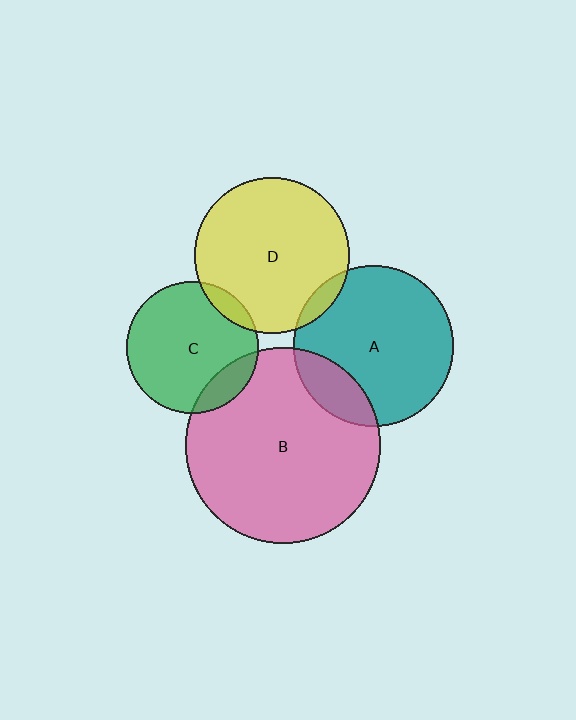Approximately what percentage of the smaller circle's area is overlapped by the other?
Approximately 15%.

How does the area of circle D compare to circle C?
Approximately 1.4 times.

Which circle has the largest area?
Circle B (pink).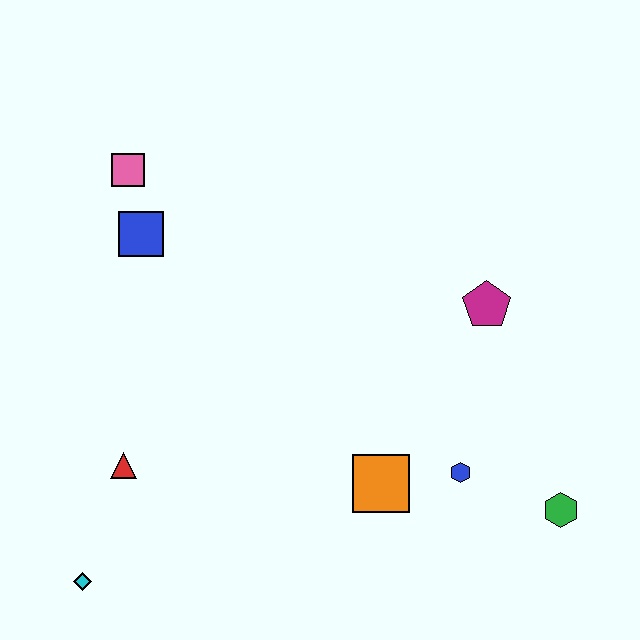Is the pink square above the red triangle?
Yes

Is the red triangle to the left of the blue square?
Yes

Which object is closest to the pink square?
The blue square is closest to the pink square.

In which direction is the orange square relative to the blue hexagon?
The orange square is to the left of the blue hexagon.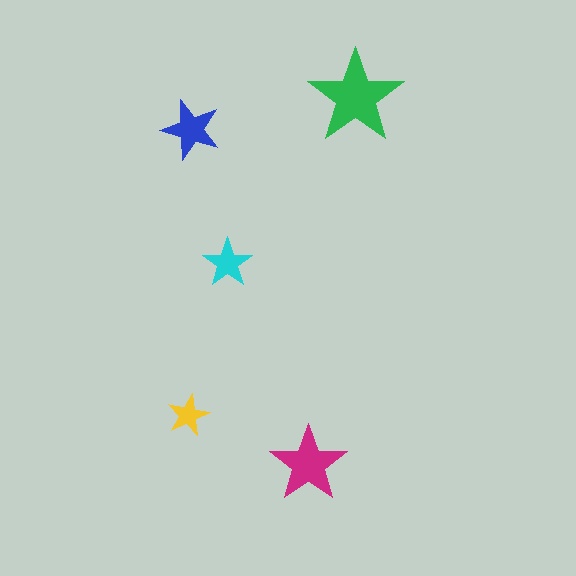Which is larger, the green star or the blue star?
The green one.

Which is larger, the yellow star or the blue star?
The blue one.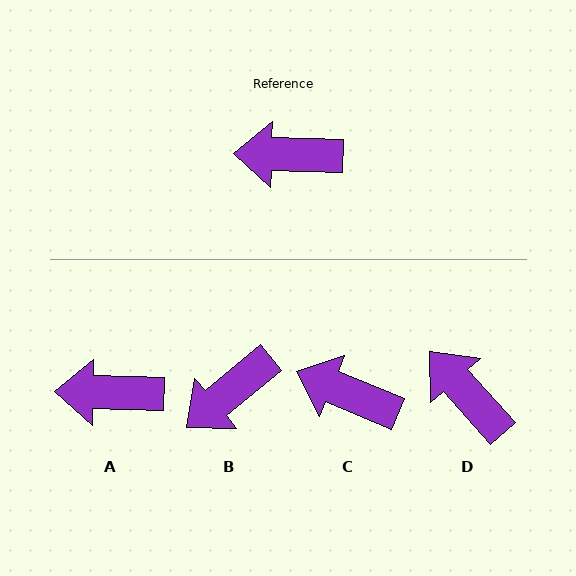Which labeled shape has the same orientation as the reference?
A.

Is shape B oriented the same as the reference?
No, it is off by about 41 degrees.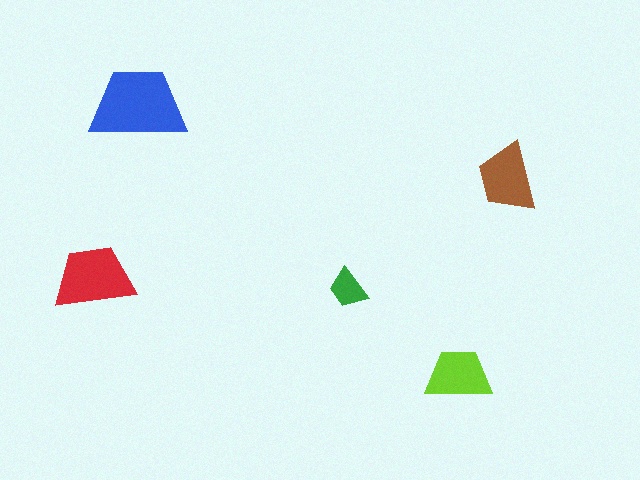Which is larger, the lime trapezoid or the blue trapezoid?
The blue one.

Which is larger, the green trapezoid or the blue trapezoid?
The blue one.